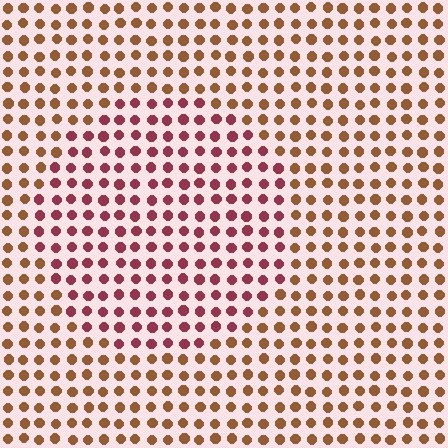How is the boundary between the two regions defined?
The boundary is defined purely by a slight shift in hue (about 41 degrees). Spacing, size, and orientation are identical on both sides.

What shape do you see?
I see a circle.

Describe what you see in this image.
The image is filled with small brown elements in a uniform arrangement. A circle-shaped region is visible where the elements are tinted to a slightly different hue, forming a subtle color boundary.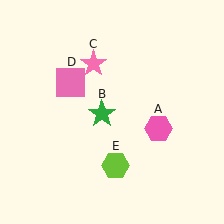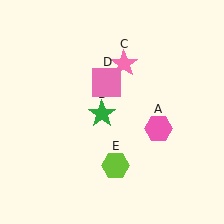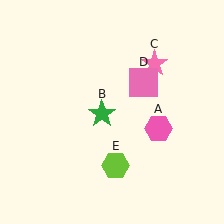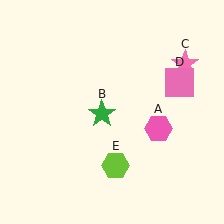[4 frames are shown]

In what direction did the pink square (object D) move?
The pink square (object D) moved right.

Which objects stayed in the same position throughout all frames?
Pink hexagon (object A) and green star (object B) and lime hexagon (object E) remained stationary.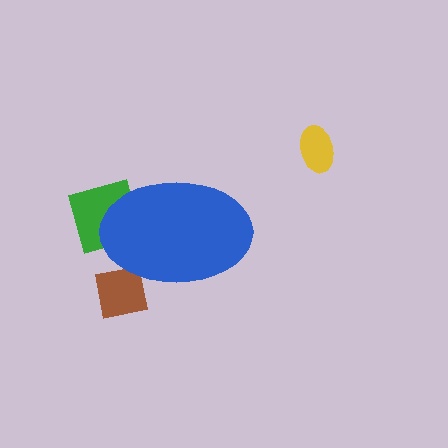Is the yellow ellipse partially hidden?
No, the yellow ellipse is fully visible.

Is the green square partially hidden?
Yes, the green square is partially hidden behind the blue ellipse.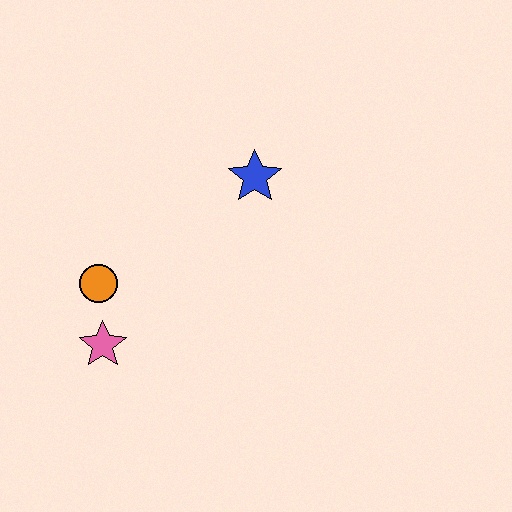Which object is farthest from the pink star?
The blue star is farthest from the pink star.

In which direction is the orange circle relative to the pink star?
The orange circle is above the pink star.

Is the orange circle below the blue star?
Yes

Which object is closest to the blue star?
The orange circle is closest to the blue star.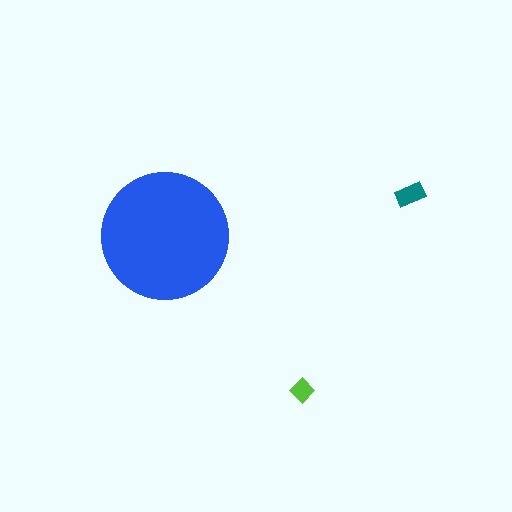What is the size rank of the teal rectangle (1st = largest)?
2nd.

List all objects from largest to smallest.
The blue circle, the teal rectangle, the lime diamond.